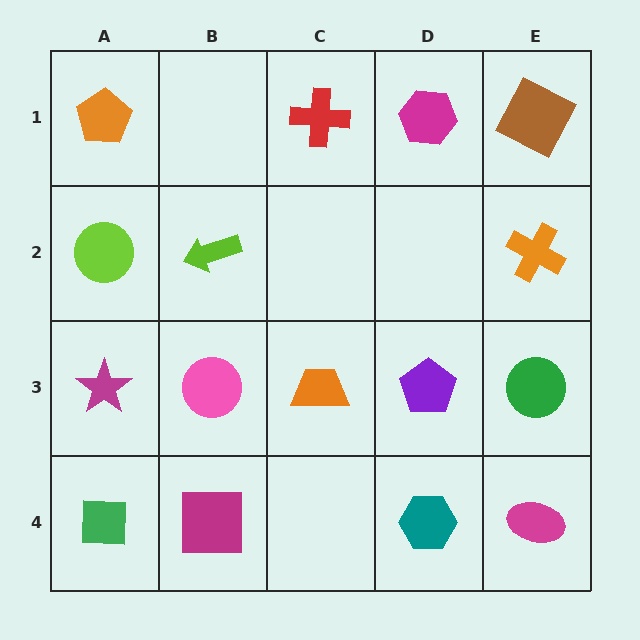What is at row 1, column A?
An orange pentagon.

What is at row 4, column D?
A teal hexagon.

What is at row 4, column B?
A magenta square.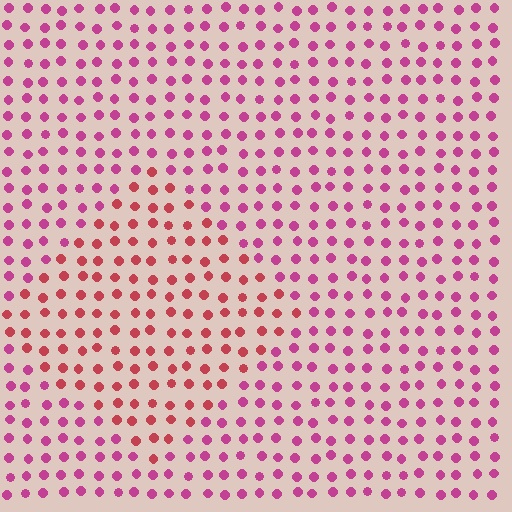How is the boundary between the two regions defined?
The boundary is defined purely by a slight shift in hue (about 31 degrees). Spacing, size, and orientation are identical on both sides.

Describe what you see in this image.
The image is filled with small magenta elements in a uniform arrangement. A diamond-shaped region is visible where the elements are tinted to a slightly different hue, forming a subtle color boundary.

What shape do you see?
I see a diamond.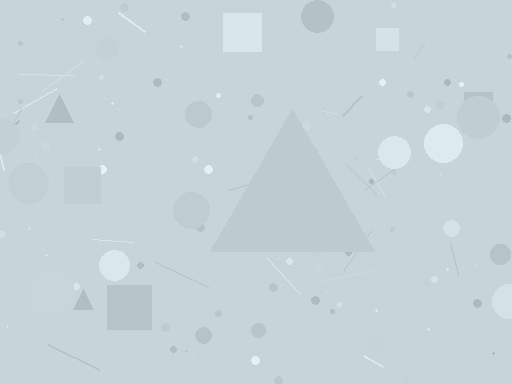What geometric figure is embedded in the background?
A triangle is embedded in the background.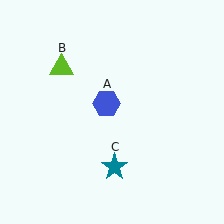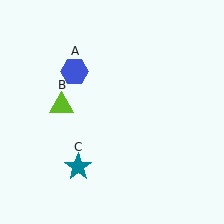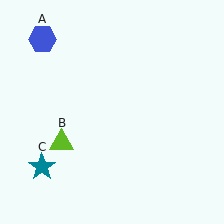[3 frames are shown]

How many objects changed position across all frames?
3 objects changed position: blue hexagon (object A), lime triangle (object B), teal star (object C).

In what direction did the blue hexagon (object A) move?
The blue hexagon (object A) moved up and to the left.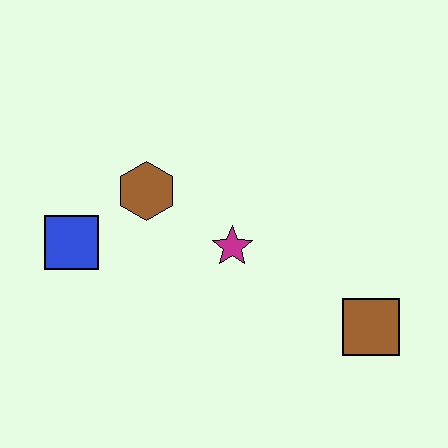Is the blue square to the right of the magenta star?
No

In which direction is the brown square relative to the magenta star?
The brown square is to the right of the magenta star.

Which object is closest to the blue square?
The brown hexagon is closest to the blue square.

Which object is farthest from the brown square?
The blue square is farthest from the brown square.